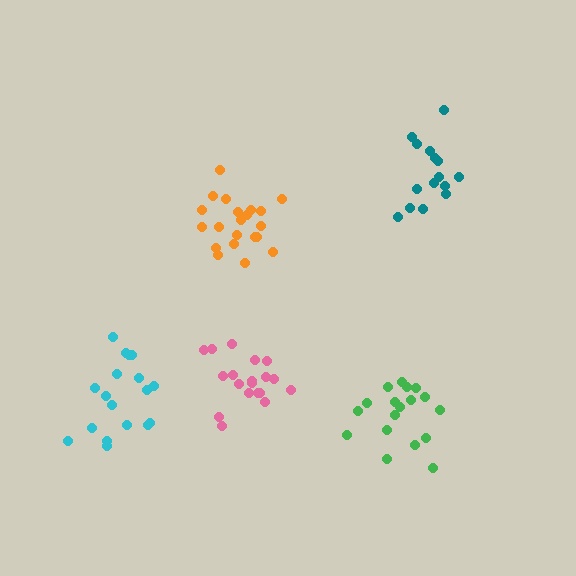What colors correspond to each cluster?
The clusters are colored: orange, cyan, pink, green, teal.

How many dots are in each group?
Group 1: 21 dots, Group 2: 18 dots, Group 3: 19 dots, Group 4: 18 dots, Group 5: 15 dots (91 total).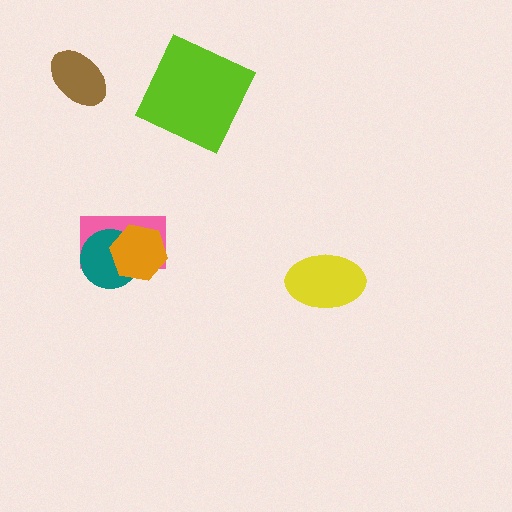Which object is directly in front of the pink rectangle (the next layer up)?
The teal circle is directly in front of the pink rectangle.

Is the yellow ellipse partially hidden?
No, no other shape covers it.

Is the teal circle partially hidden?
Yes, it is partially covered by another shape.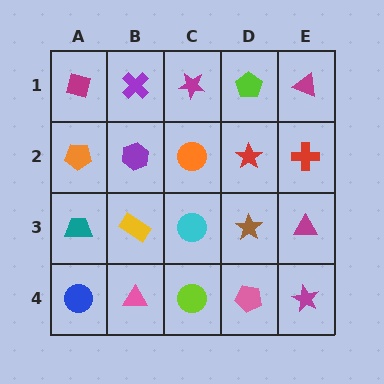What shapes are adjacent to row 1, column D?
A red star (row 2, column D), a magenta star (row 1, column C), a magenta triangle (row 1, column E).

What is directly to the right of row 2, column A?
A purple hexagon.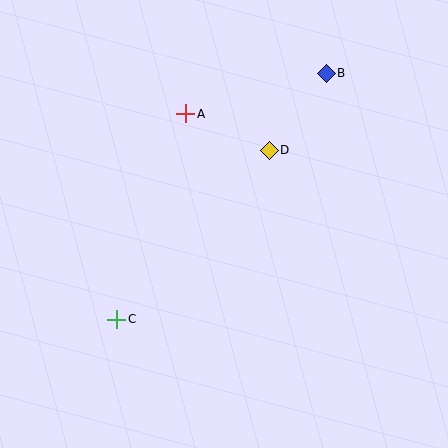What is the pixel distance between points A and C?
The distance between A and C is 217 pixels.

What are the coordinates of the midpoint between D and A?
The midpoint between D and A is at (227, 132).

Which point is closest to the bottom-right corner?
Point D is closest to the bottom-right corner.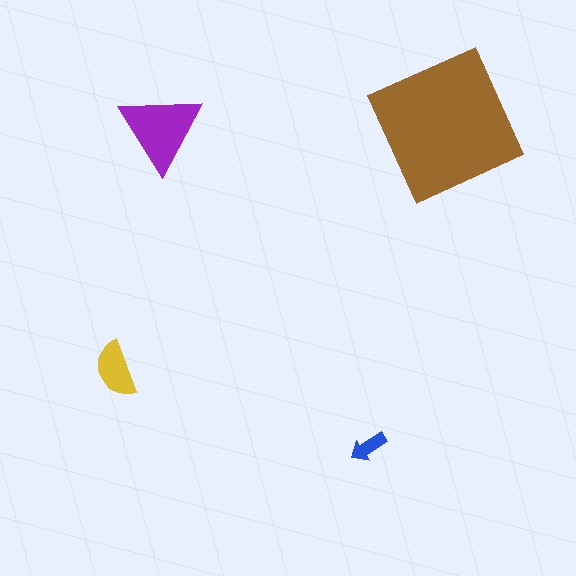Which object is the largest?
The brown square.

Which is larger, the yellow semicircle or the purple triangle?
The purple triangle.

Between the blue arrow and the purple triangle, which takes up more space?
The purple triangle.